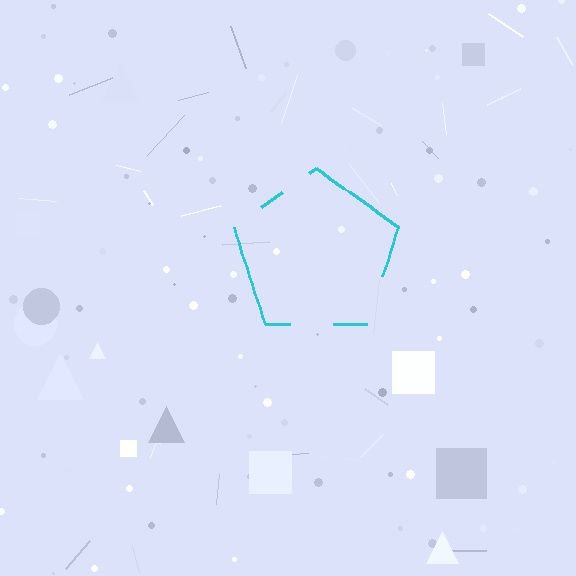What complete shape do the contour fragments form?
The contour fragments form a pentagon.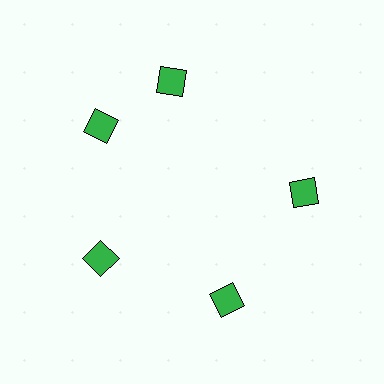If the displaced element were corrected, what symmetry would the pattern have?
It would have 5-fold rotational symmetry — the pattern would map onto itself every 72 degrees.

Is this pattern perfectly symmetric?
No. The 5 green diamonds are arranged in a ring, but one element near the 1 o'clock position is rotated out of alignment along the ring, breaking the 5-fold rotational symmetry.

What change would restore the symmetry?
The symmetry would be restored by rotating it back into even spacing with its neighbors so that all 5 diamonds sit at equal angles and equal distance from the center.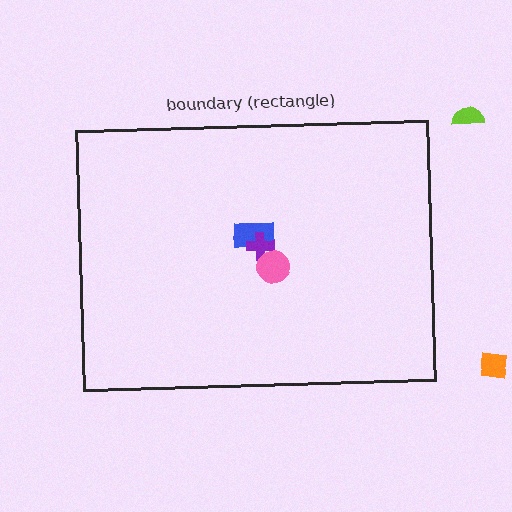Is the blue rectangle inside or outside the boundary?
Inside.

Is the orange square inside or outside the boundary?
Outside.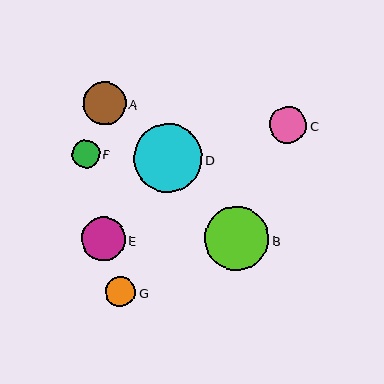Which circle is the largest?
Circle D is the largest with a size of approximately 68 pixels.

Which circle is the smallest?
Circle F is the smallest with a size of approximately 28 pixels.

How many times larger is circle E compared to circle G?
Circle E is approximately 1.4 times the size of circle G.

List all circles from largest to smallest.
From largest to smallest: D, B, E, A, C, G, F.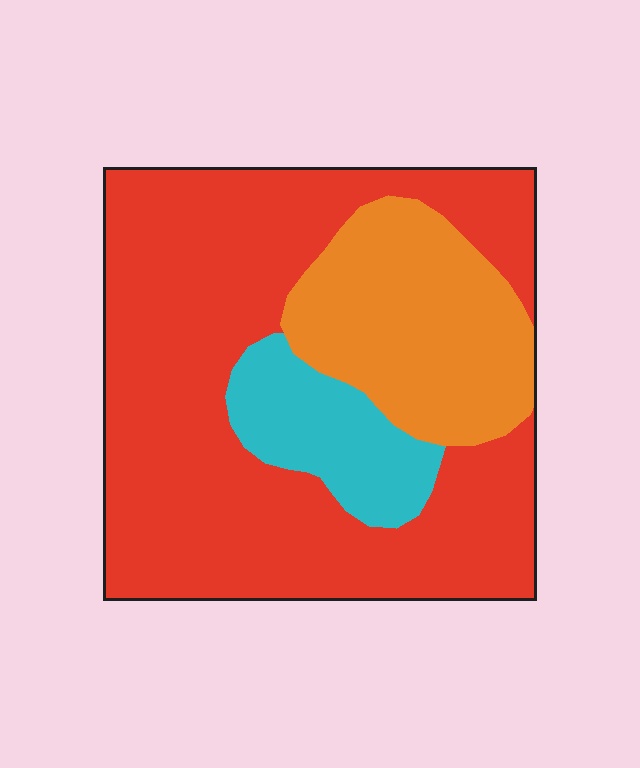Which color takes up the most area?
Red, at roughly 65%.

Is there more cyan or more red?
Red.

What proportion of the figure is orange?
Orange takes up about one quarter (1/4) of the figure.